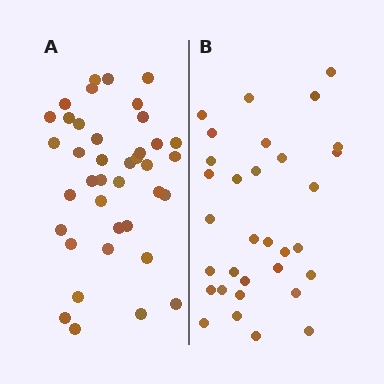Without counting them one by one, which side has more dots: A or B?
Region A (the left region) has more dots.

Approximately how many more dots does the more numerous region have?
Region A has roughly 8 or so more dots than region B.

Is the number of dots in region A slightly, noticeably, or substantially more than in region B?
Region A has only slightly more — the two regions are fairly close. The ratio is roughly 1.2 to 1.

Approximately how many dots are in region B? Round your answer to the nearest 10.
About 30 dots. (The exact count is 32, which rounds to 30.)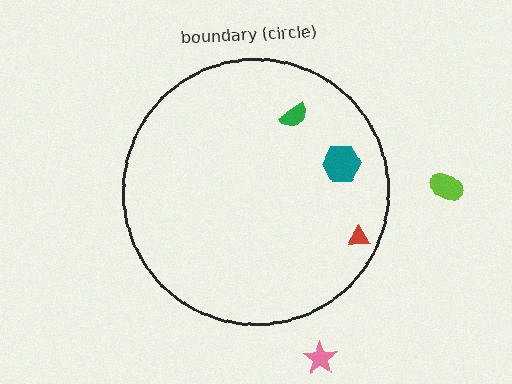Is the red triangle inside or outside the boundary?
Inside.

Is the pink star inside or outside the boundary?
Outside.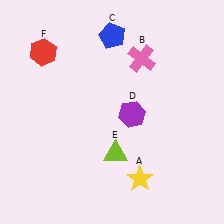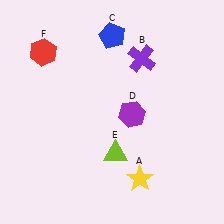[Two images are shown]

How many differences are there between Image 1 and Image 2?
There is 1 difference between the two images.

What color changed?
The cross (B) changed from pink in Image 1 to purple in Image 2.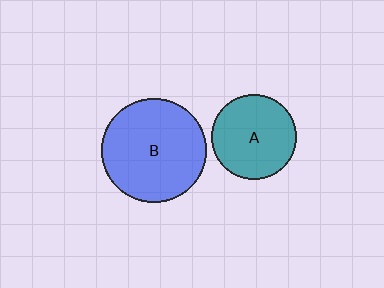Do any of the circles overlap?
No, none of the circles overlap.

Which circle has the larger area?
Circle B (blue).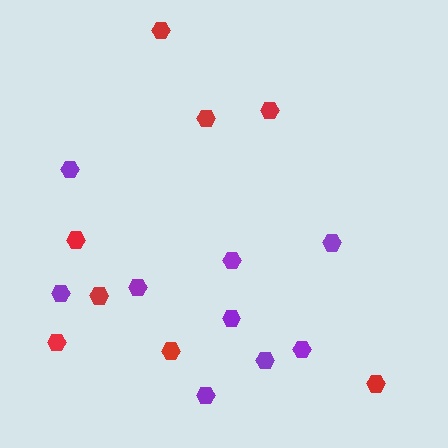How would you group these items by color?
There are 2 groups: one group of red hexagons (8) and one group of purple hexagons (9).